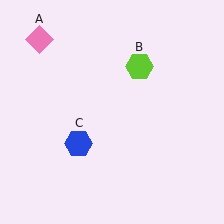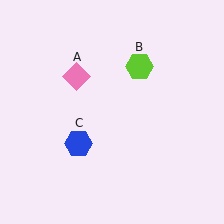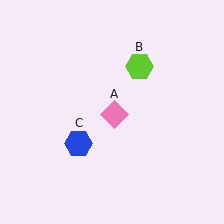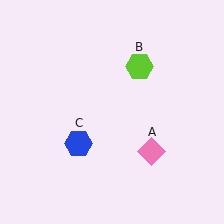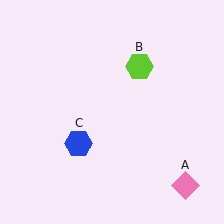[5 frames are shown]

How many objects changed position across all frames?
1 object changed position: pink diamond (object A).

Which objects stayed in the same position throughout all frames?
Lime hexagon (object B) and blue hexagon (object C) remained stationary.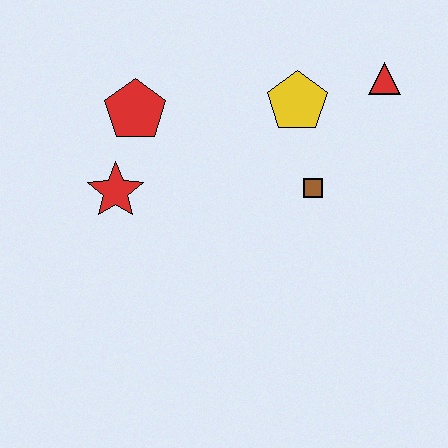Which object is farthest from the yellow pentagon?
The red star is farthest from the yellow pentagon.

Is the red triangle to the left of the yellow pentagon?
No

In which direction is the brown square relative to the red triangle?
The brown square is below the red triangle.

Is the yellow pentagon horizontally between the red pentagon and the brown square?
Yes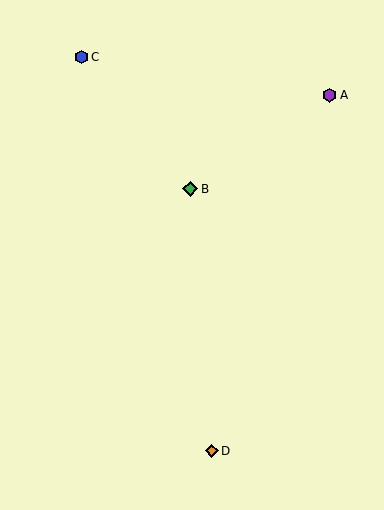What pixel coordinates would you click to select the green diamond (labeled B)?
Click at (190, 189) to select the green diamond B.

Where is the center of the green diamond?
The center of the green diamond is at (190, 189).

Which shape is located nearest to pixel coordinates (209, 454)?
The orange diamond (labeled D) at (212, 451) is nearest to that location.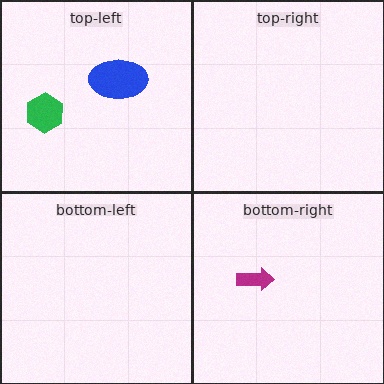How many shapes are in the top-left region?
2.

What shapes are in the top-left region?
The green hexagon, the blue ellipse.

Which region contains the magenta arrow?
The bottom-right region.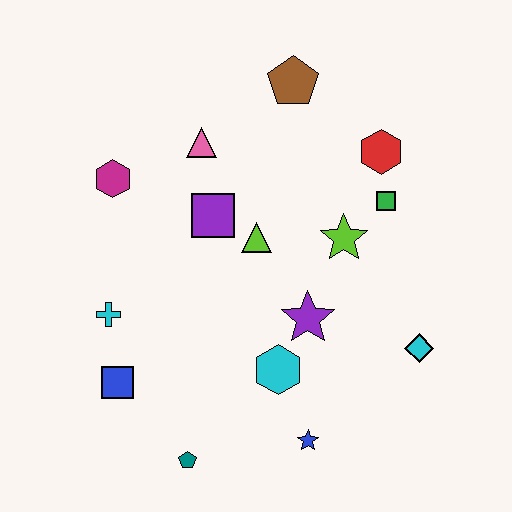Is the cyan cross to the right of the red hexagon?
No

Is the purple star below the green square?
Yes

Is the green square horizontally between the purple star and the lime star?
No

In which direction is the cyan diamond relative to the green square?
The cyan diamond is below the green square.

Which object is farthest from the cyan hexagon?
The brown pentagon is farthest from the cyan hexagon.